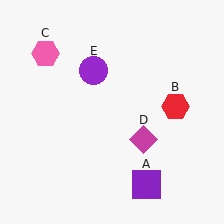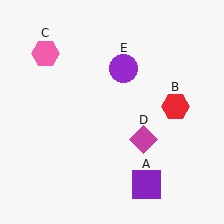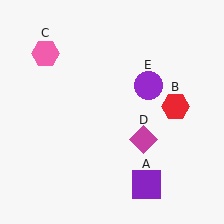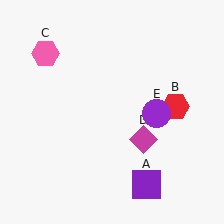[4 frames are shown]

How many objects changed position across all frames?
1 object changed position: purple circle (object E).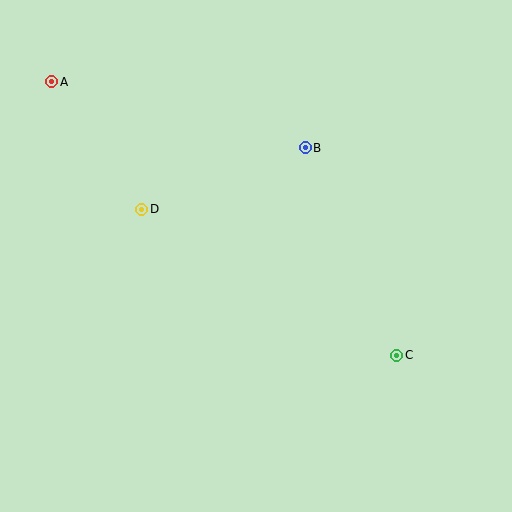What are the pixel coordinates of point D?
Point D is at (142, 209).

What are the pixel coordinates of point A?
Point A is at (52, 82).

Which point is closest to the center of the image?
Point B at (305, 148) is closest to the center.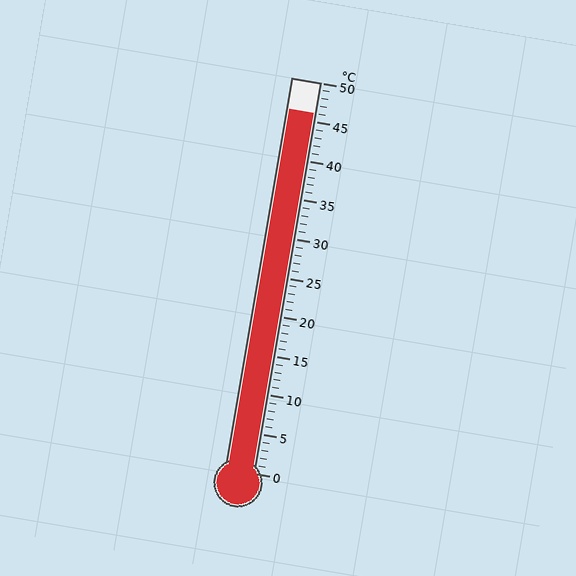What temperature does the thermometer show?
The thermometer shows approximately 46°C.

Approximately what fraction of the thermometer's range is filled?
The thermometer is filled to approximately 90% of its range.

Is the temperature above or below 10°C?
The temperature is above 10°C.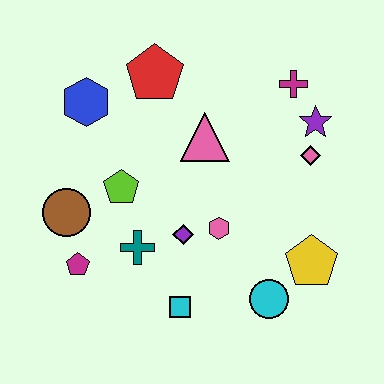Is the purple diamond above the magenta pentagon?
Yes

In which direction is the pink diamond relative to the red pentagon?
The pink diamond is to the right of the red pentagon.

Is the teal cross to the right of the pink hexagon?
No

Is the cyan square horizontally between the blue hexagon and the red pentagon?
No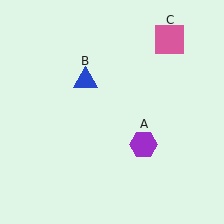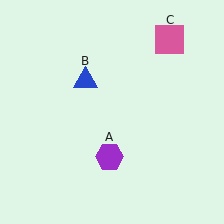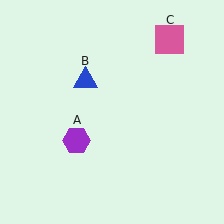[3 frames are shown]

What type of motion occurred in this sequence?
The purple hexagon (object A) rotated clockwise around the center of the scene.